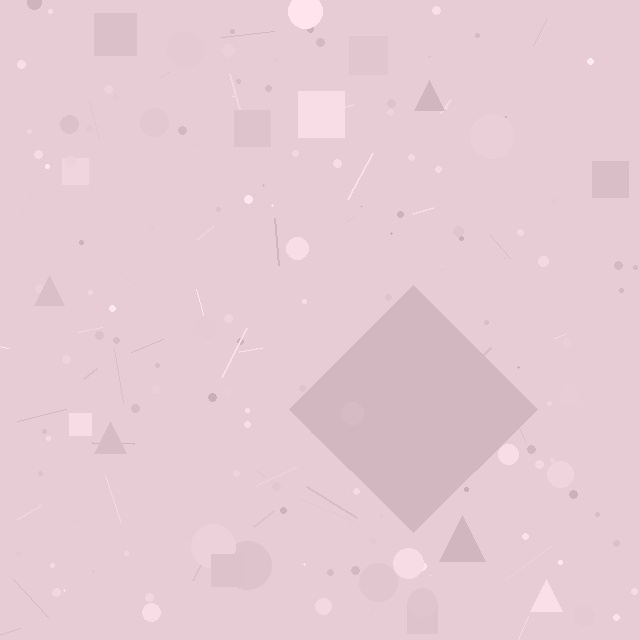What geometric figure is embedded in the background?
A diamond is embedded in the background.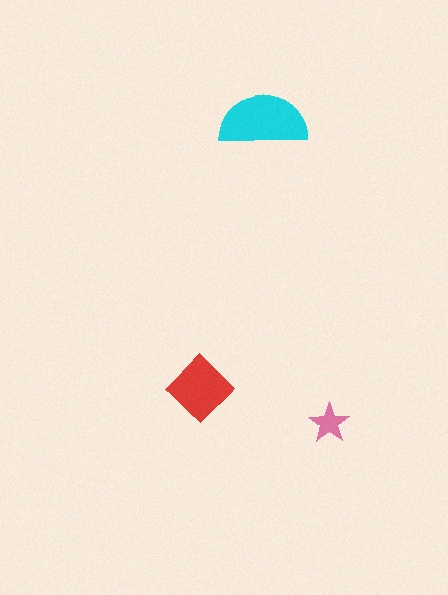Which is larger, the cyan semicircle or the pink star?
The cyan semicircle.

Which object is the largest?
The cyan semicircle.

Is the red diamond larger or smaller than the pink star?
Larger.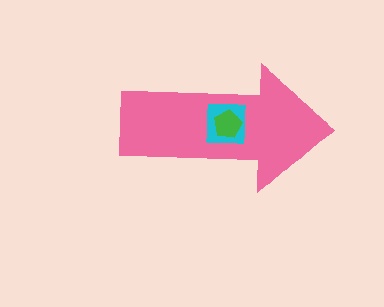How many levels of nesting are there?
3.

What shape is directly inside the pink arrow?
The cyan square.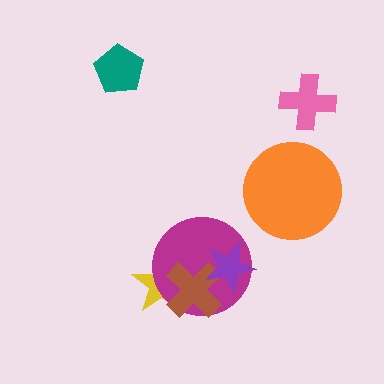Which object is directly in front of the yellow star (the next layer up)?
The magenta circle is directly in front of the yellow star.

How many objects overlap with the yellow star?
2 objects overlap with the yellow star.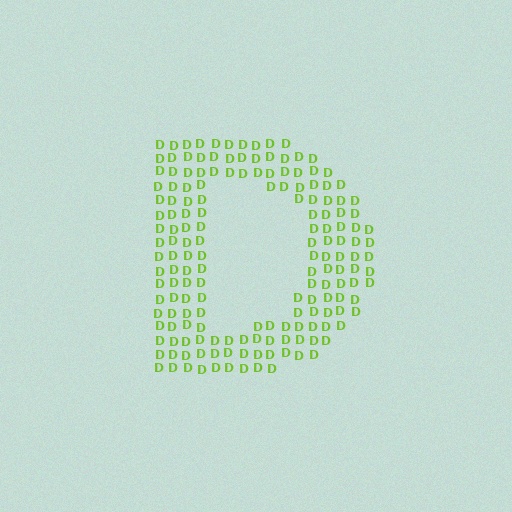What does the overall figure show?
The overall figure shows the letter D.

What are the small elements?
The small elements are letter D's.